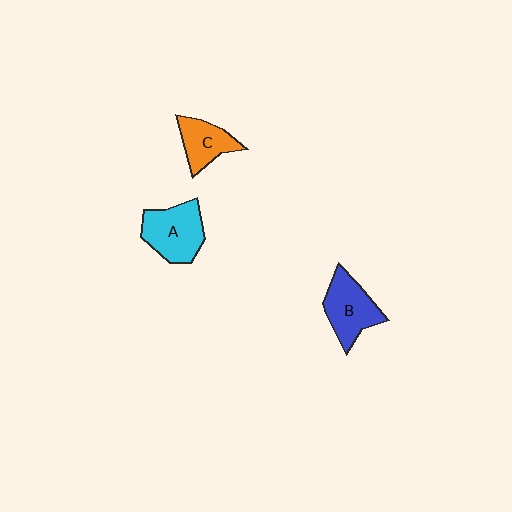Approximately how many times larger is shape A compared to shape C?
Approximately 1.4 times.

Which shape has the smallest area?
Shape C (orange).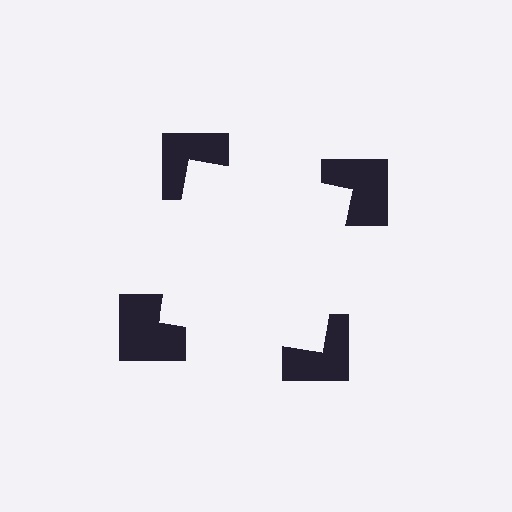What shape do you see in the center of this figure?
An illusory square — its edges are inferred from the aligned wedge cuts in the notched squares, not physically drawn.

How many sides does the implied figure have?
4 sides.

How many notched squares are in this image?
There are 4 — one at each vertex of the illusory square.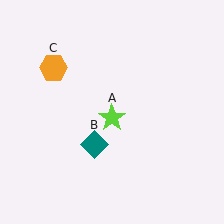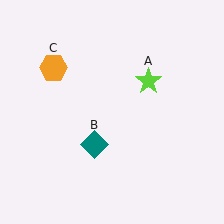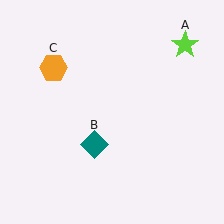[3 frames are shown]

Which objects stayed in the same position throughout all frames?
Teal diamond (object B) and orange hexagon (object C) remained stationary.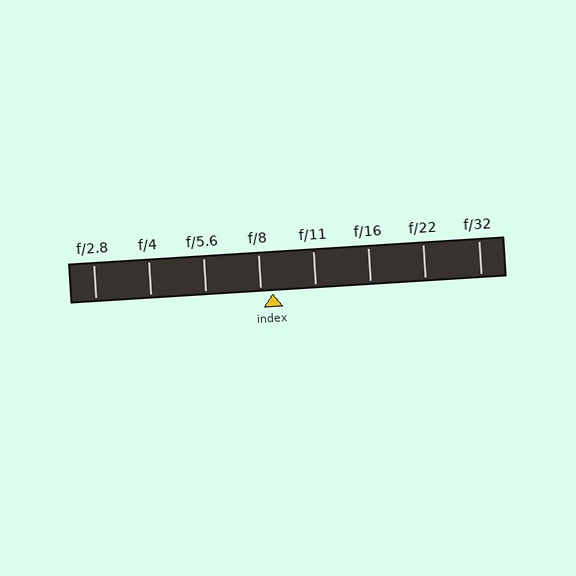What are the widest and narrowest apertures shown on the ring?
The widest aperture shown is f/2.8 and the narrowest is f/32.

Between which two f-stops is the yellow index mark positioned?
The index mark is between f/8 and f/11.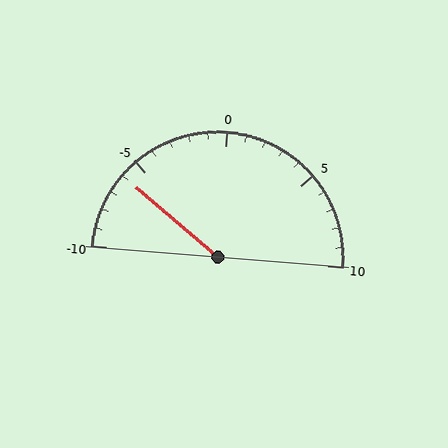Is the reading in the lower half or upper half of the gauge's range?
The reading is in the lower half of the range (-10 to 10).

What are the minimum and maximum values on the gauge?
The gauge ranges from -10 to 10.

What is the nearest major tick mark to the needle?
The nearest major tick mark is -5.